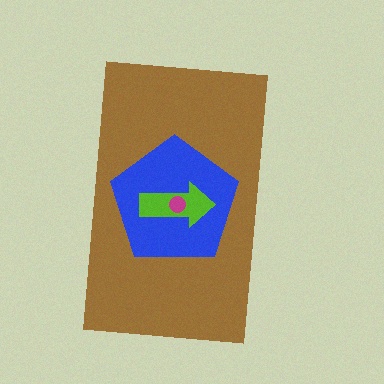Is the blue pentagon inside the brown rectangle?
Yes.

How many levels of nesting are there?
4.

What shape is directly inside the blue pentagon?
The lime arrow.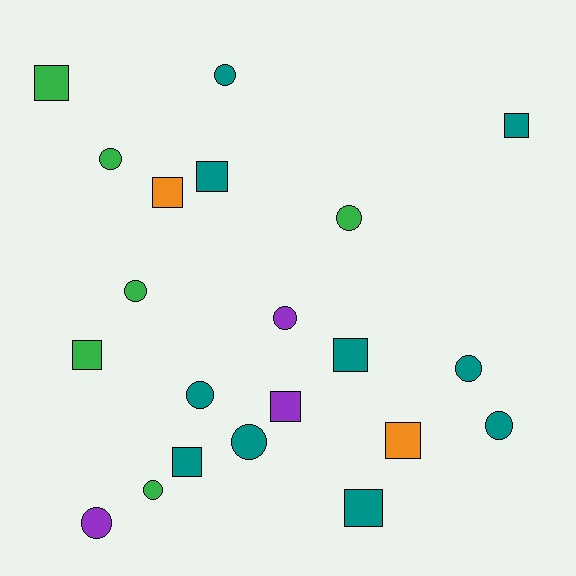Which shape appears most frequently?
Circle, with 11 objects.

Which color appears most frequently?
Teal, with 10 objects.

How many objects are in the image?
There are 21 objects.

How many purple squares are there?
There is 1 purple square.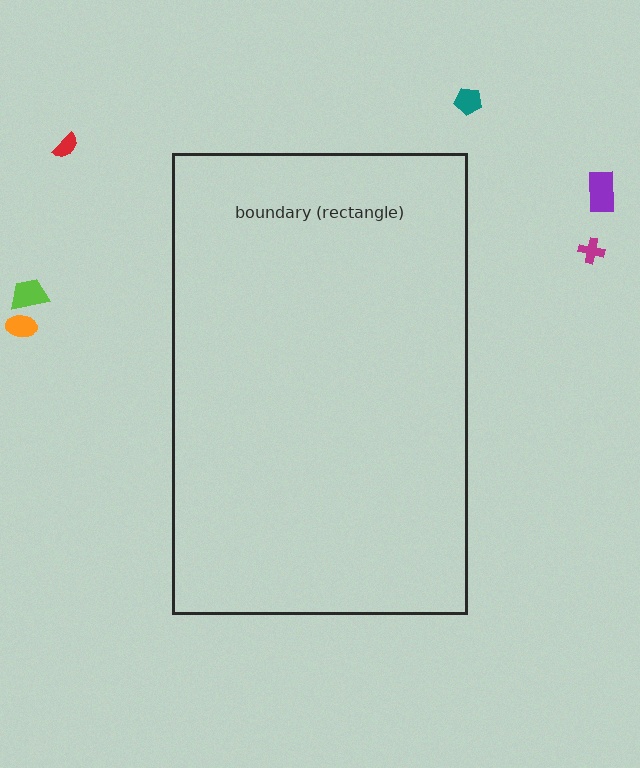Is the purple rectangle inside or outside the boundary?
Outside.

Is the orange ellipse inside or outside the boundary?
Outside.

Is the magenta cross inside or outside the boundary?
Outside.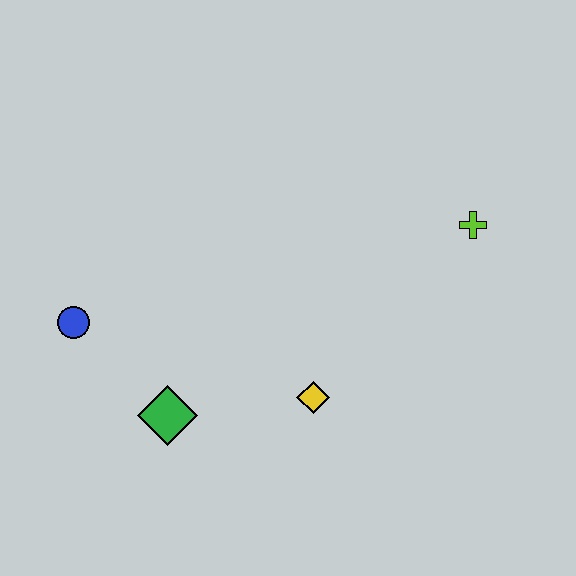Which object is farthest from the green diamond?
The lime cross is farthest from the green diamond.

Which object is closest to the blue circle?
The green diamond is closest to the blue circle.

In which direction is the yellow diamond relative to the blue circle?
The yellow diamond is to the right of the blue circle.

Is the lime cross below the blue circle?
No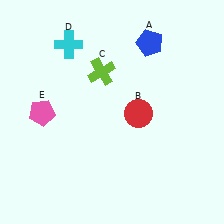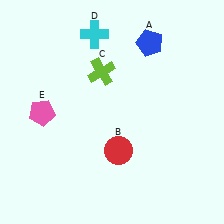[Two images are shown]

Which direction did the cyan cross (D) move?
The cyan cross (D) moved right.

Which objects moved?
The objects that moved are: the red circle (B), the cyan cross (D).